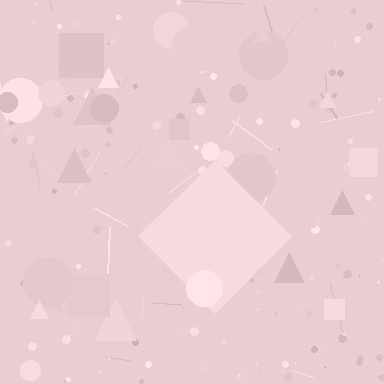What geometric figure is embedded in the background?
A diamond is embedded in the background.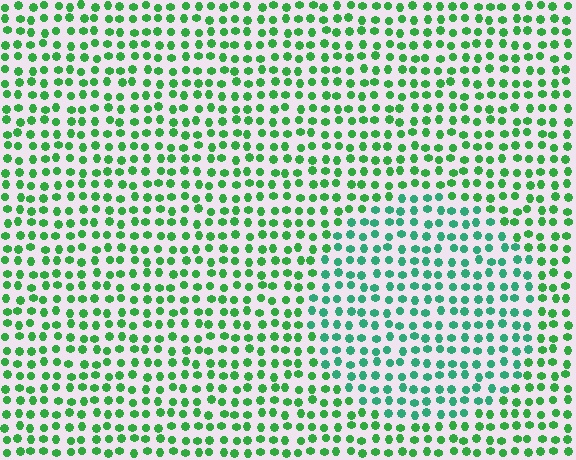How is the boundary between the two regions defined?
The boundary is defined purely by a slight shift in hue (about 29 degrees). Spacing, size, and orientation are identical on both sides.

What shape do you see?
I see a circle.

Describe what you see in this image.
The image is filled with small green elements in a uniform arrangement. A circle-shaped region is visible where the elements are tinted to a slightly different hue, forming a subtle color boundary.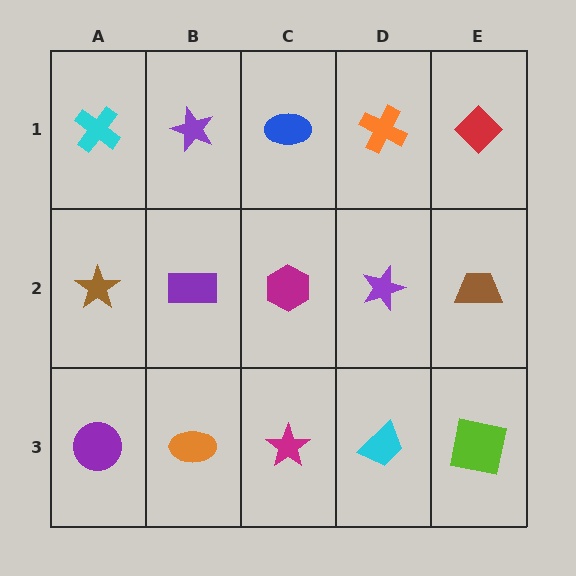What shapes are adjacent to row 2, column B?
A purple star (row 1, column B), an orange ellipse (row 3, column B), a brown star (row 2, column A), a magenta hexagon (row 2, column C).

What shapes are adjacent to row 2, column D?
An orange cross (row 1, column D), a cyan trapezoid (row 3, column D), a magenta hexagon (row 2, column C), a brown trapezoid (row 2, column E).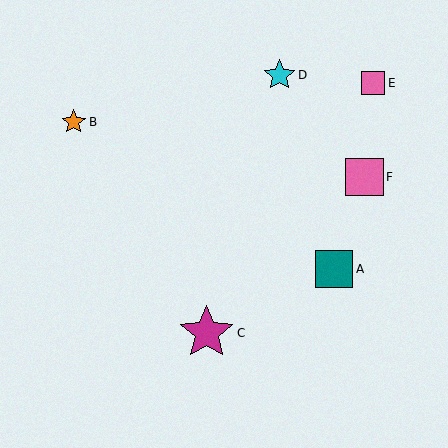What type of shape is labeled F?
Shape F is a pink square.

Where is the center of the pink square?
The center of the pink square is at (364, 177).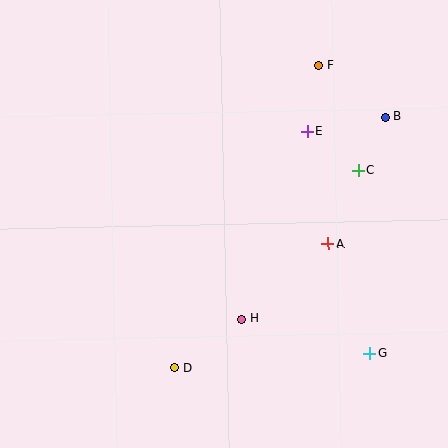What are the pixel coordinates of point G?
Point G is at (369, 353).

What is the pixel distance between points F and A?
The distance between F and A is 179 pixels.